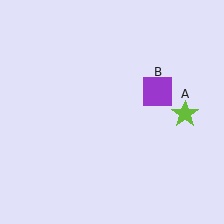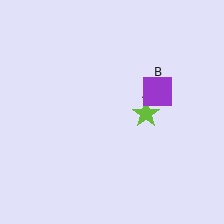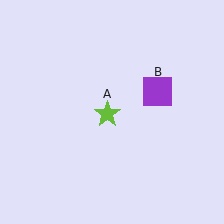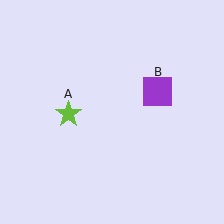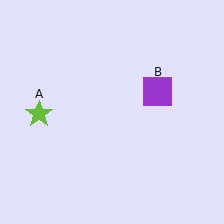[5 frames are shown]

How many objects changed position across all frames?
1 object changed position: lime star (object A).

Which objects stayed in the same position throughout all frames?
Purple square (object B) remained stationary.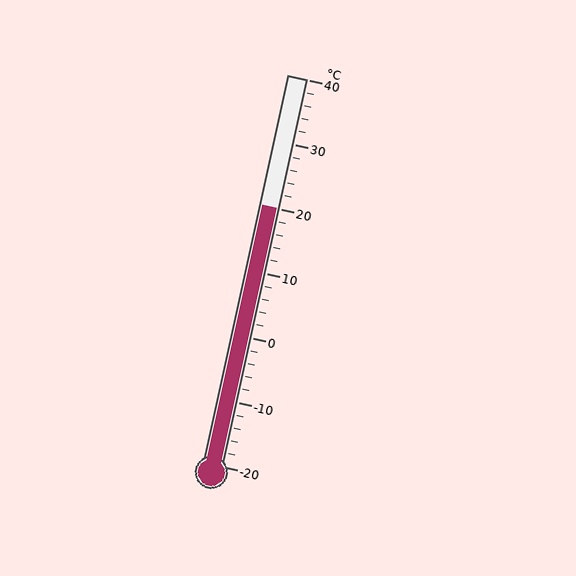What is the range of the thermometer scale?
The thermometer scale ranges from -20°C to 40°C.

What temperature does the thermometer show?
The thermometer shows approximately 20°C.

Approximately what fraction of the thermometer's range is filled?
The thermometer is filled to approximately 65% of its range.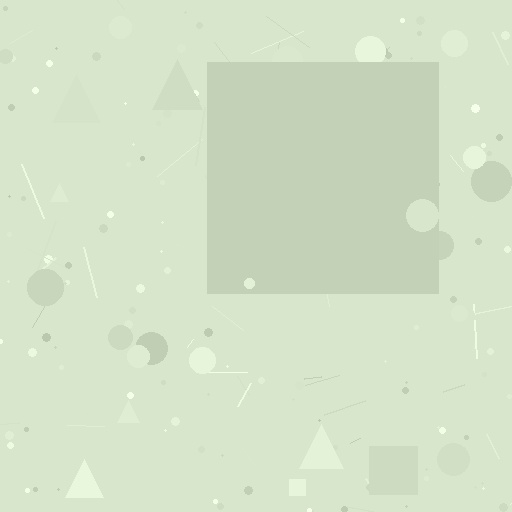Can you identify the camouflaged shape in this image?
The camouflaged shape is a square.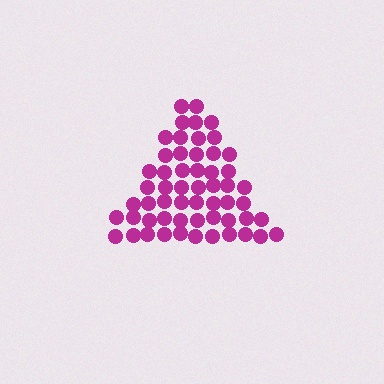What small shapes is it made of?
It is made of small circles.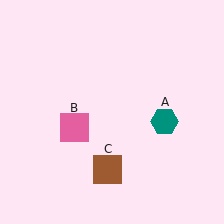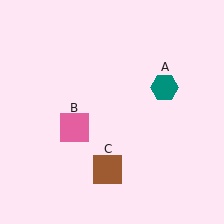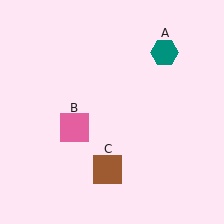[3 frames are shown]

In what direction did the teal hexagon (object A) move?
The teal hexagon (object A) moved up.